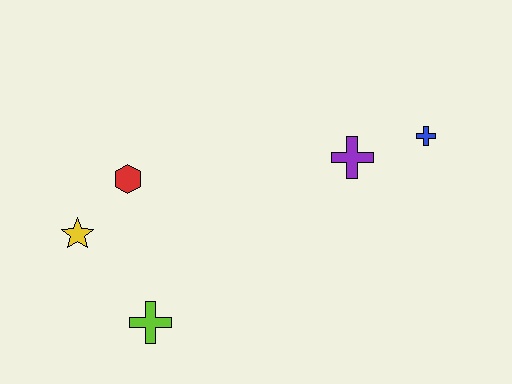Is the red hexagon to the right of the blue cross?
No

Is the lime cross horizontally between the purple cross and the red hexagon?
Yes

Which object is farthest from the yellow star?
The blue cross is farthest from the yellow star.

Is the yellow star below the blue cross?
Yes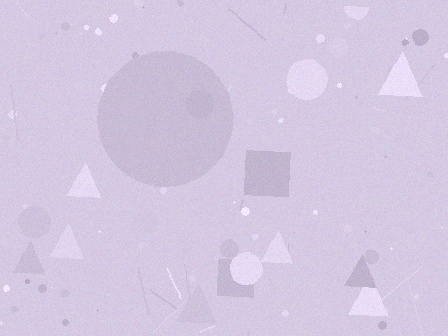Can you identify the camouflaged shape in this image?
The camouflaged shape is a circle.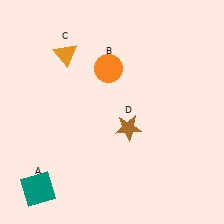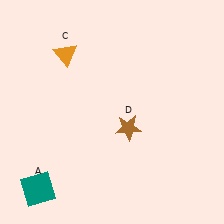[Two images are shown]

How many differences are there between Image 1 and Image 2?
There is 1 difference between the two images.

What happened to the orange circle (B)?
The orange circle (B) was removed in Image 2. It was in the top-left area of Image 1.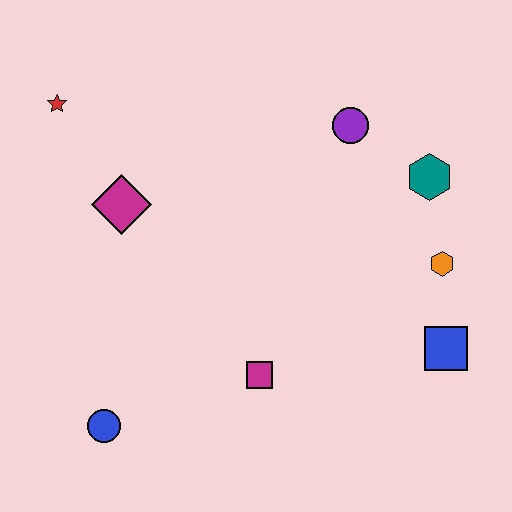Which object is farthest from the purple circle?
The blue circle is farthest from the purple circle.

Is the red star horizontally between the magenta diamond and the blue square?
No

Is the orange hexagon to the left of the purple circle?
No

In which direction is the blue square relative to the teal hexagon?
The blue square is below the teal hexagon.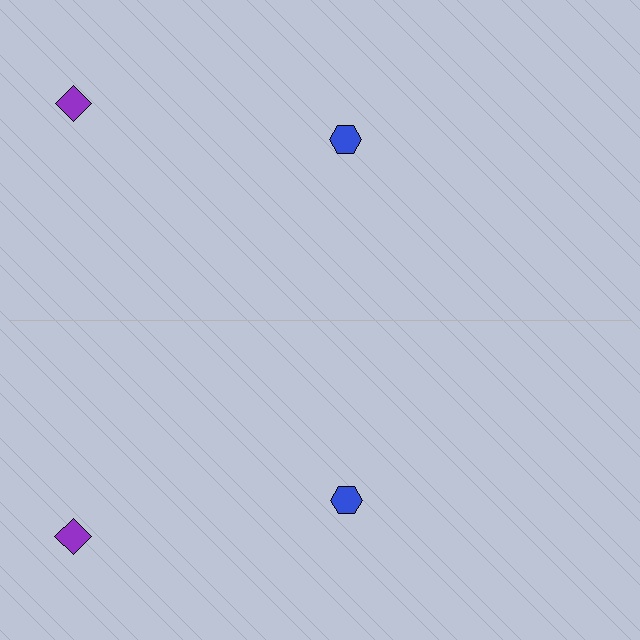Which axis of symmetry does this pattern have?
The pattern has a horizontal axis of symmetry running through the center of the image.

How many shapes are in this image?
There are 4 shapes in this image.